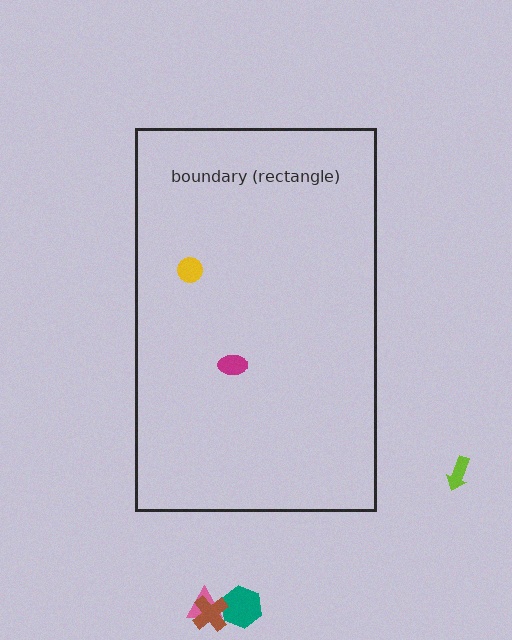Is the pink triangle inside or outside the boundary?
Outside.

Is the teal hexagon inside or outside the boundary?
Outside.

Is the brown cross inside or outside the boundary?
Outside.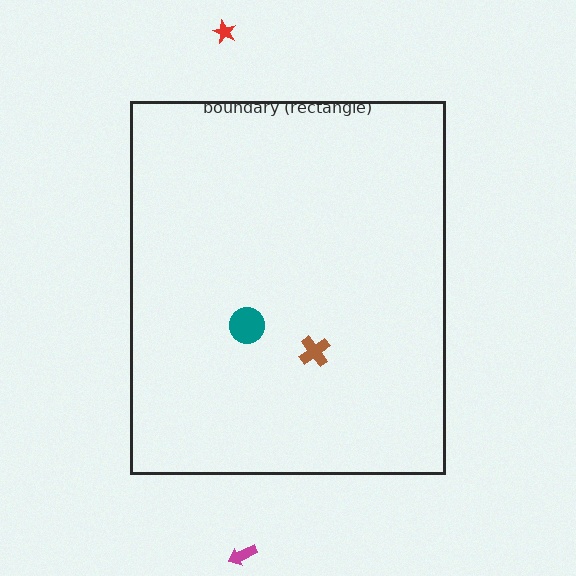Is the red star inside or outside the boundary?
Outside.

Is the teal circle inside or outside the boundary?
Inside.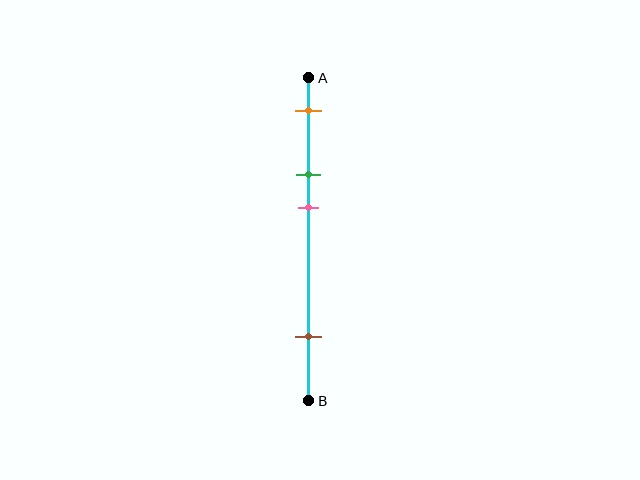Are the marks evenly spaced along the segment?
No, the marks are not evenly spaced.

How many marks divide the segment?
There are 4 marks dividing the segment.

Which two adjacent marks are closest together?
The green and pink marks are the closest adjacent pair.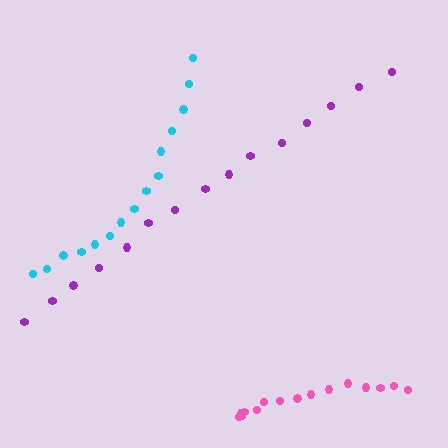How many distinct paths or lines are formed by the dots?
There are 3 distinct paths.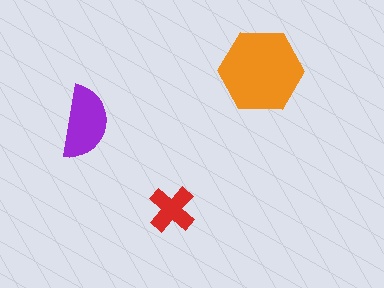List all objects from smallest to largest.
The red cross, the purple semicircle, the orange hexagon.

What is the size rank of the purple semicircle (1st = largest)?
2nd.